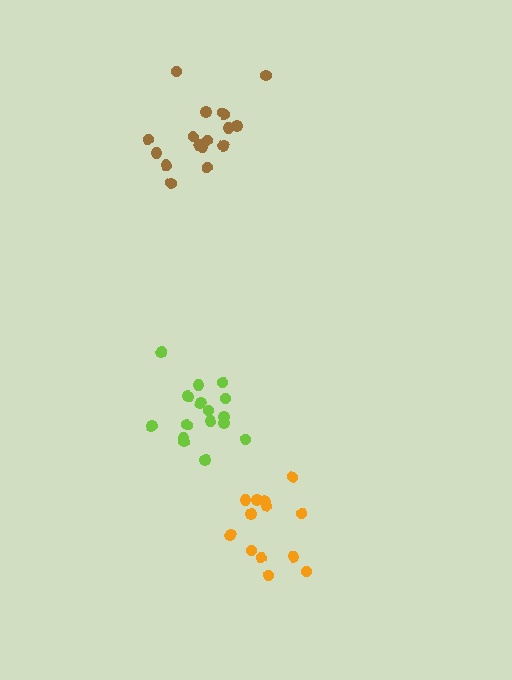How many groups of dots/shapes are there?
There are 3 groups.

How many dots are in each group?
Group 1: 16 dots, Group 2: 13 dots, Group 3: 17 dots (46 total).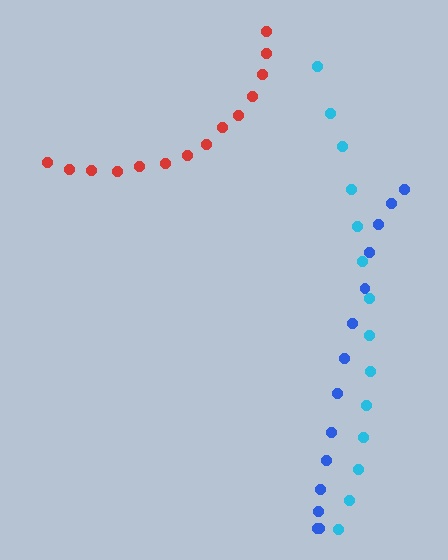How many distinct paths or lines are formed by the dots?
There are 3 distinct paths.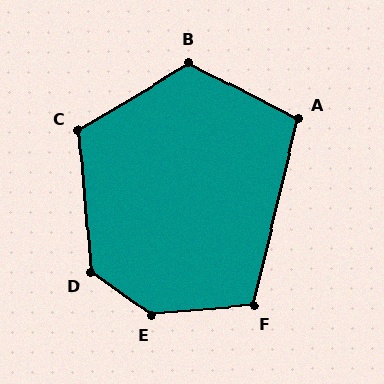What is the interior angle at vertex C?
Approximately 117 degrees (obtuse).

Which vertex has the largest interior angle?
E, at approximately 140 degrees.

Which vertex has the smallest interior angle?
A, at approximately 103 degrees.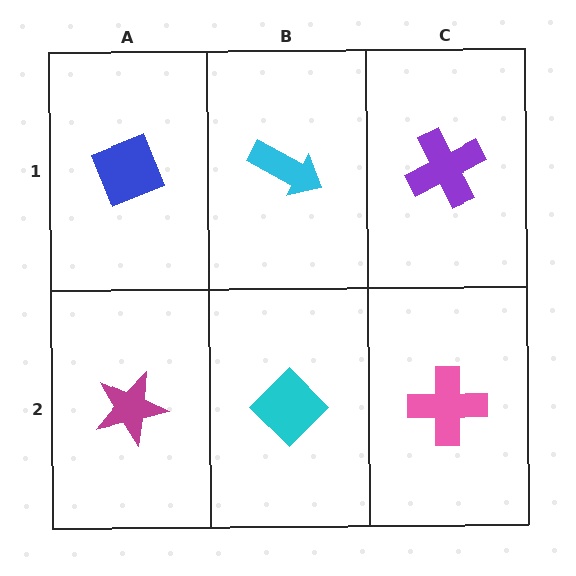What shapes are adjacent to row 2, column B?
A cyan arrow (row 1, column B), a magenta star (row 2, column A), a pink cross (row 2, column C).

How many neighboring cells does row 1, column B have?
3.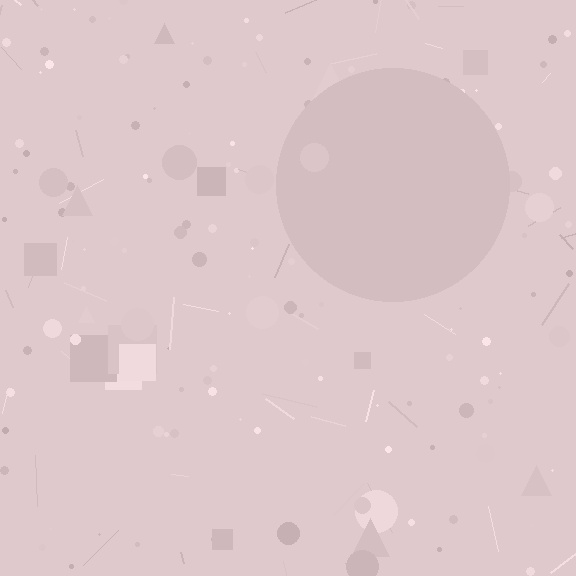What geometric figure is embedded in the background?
A circle is embedded in the background.